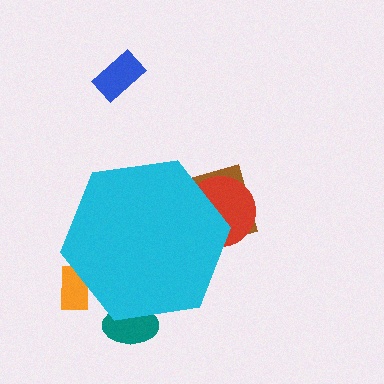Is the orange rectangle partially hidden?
Yes, the orange rectangle is partially hidden behind the cyan hexagon.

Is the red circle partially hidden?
Yes, the red circle is partially hidden behind the cyan hexagon.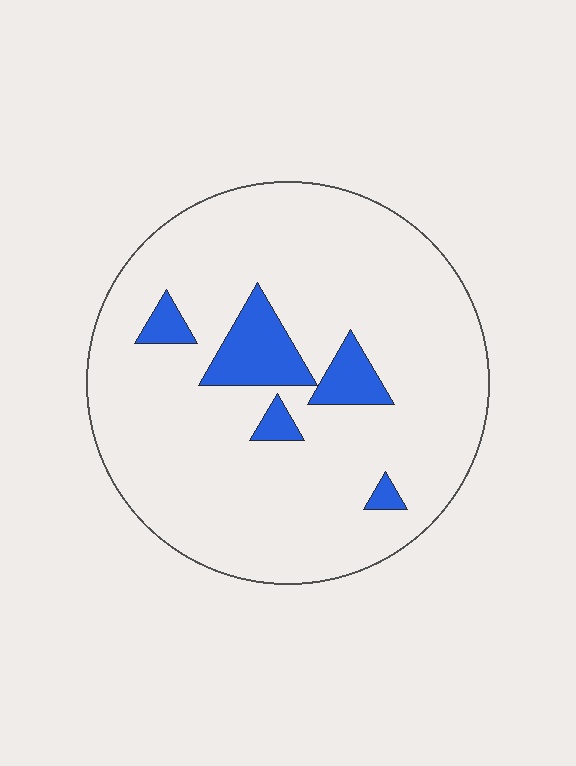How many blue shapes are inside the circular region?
5.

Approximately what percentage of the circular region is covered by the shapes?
Approximately 10%.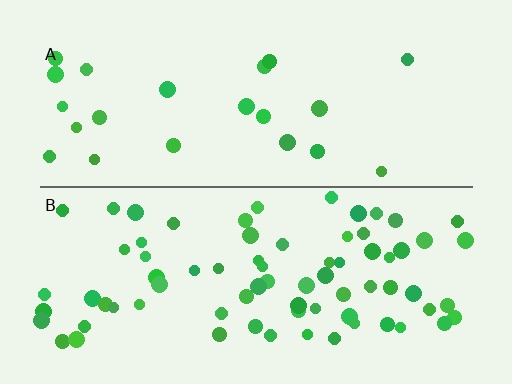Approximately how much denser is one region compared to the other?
Approximately 3.3× — region B over region A.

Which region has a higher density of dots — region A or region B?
B (the bottom).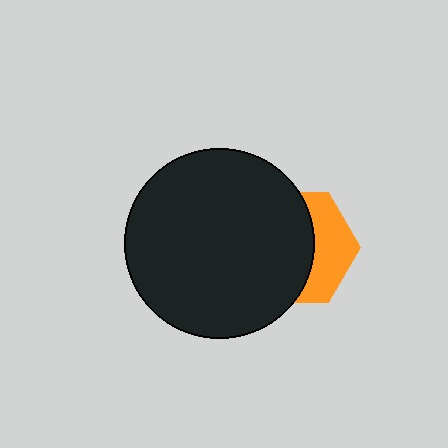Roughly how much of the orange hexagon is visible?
A small part of it is visible (roughly 37%).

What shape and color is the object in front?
The object in front is a black circle.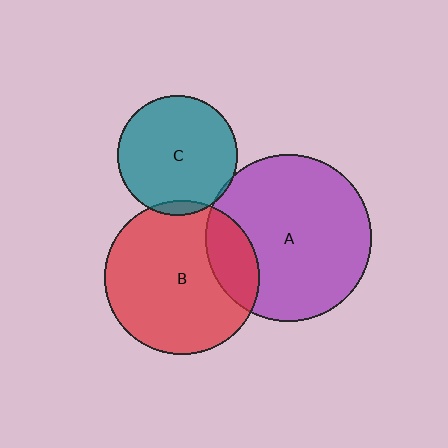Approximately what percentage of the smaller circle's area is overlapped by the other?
Approximately 5%.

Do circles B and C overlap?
Yes.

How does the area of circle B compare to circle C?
Approximately 1.6 times.